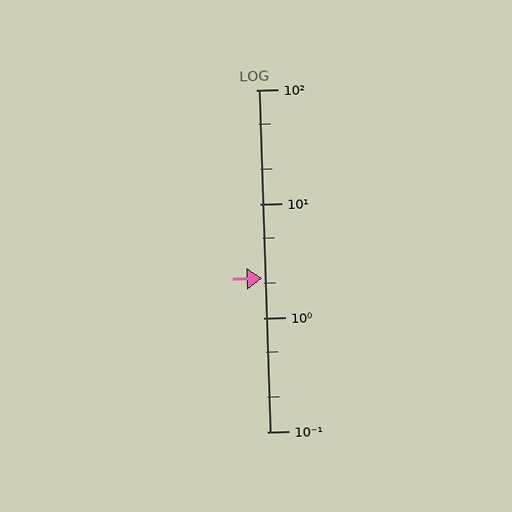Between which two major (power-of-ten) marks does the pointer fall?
The pointer is between 1 and 10.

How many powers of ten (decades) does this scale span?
The scale spans 3 decades, from 0.1 to 100.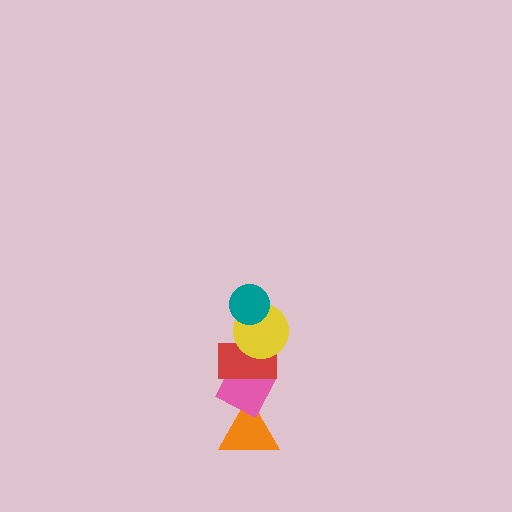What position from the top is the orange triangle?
The orange triangle is 5th from the top.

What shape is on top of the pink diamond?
The red rectangle is on top of the pink diamond.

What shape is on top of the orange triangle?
The pink diamond is on top of the orange triangle.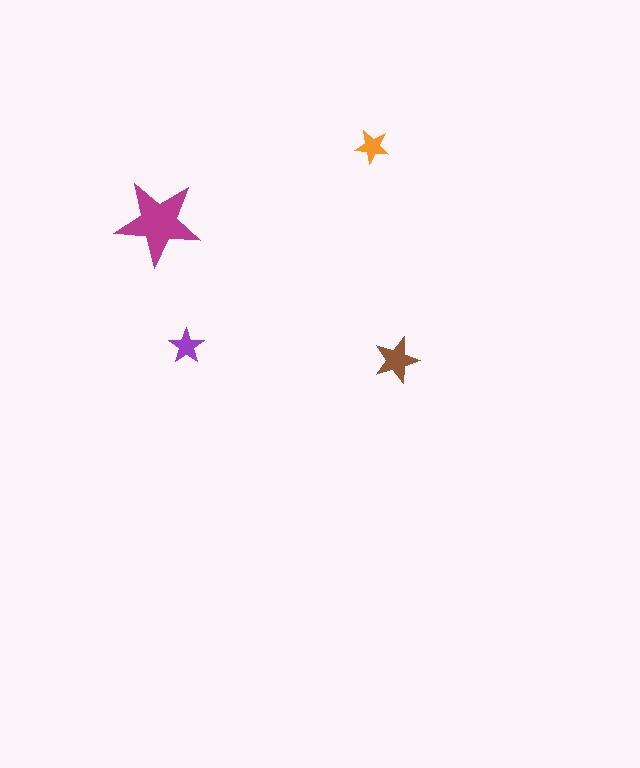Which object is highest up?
The orange star is topmost.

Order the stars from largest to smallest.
the magenta one, the brown one, the purple one, the orange one.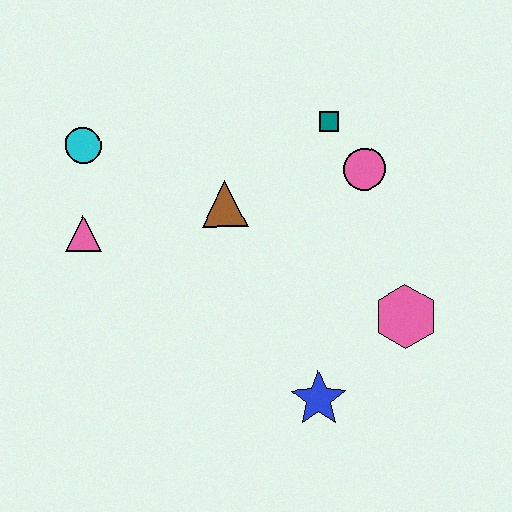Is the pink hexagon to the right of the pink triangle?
Yes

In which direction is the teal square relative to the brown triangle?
The teal square is to the right of the brown triangle.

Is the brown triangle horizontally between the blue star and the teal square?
No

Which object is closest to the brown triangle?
The teal square is closest to the brown triangle.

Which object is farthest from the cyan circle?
The pink hexagon is farthest from the cyan circle.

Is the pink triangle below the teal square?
Yes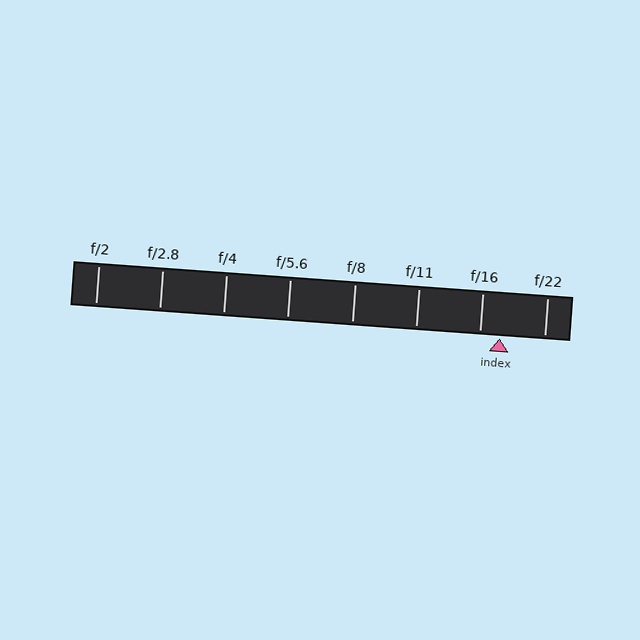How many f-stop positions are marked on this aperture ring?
There are 8 f-stop positions marked.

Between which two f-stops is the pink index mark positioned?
The index mark is between f/16 and f/22.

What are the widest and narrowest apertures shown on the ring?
The widest aperture shown is f/2 and the narrowest is f/22.